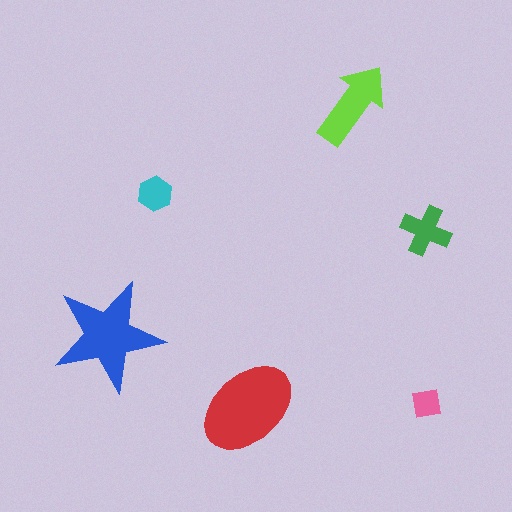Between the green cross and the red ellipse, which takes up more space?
The red ellipse.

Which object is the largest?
The red ellipse.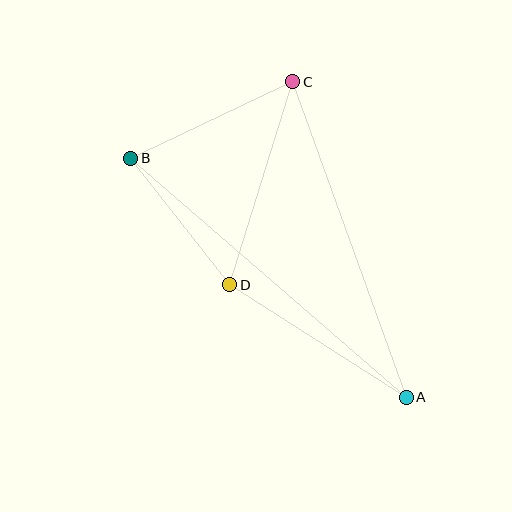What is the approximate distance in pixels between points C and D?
The distance between C and D is approximately 212 pixels.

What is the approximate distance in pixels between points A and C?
The distance between A and C is approximately 335 pixels.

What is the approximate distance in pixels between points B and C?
The distance between B and C is approximately 179 pixels.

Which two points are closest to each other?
Points B and D are closest to each other.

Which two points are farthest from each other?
Points A and B are farthest from each other.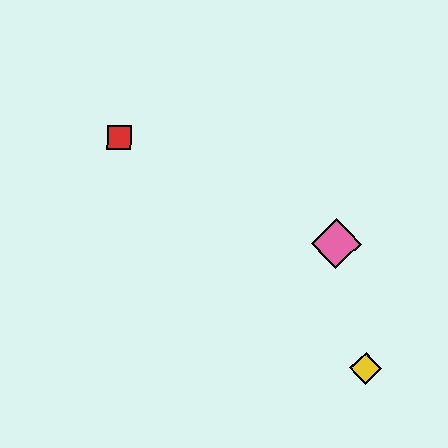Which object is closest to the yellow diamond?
The pink diamond is closest to the yellow diamond.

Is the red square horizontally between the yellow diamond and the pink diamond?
No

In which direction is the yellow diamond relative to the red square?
The yellow diamond is to the right of the red square.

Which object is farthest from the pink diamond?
The red square is farthest from the pink diamond.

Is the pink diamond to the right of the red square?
Yes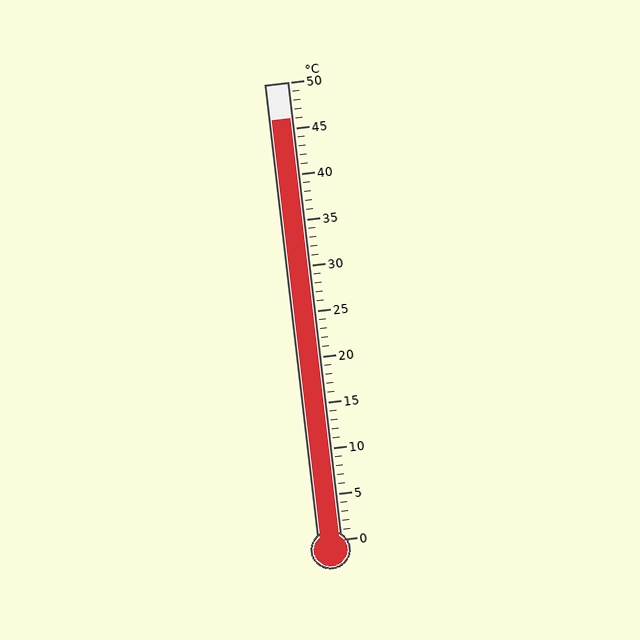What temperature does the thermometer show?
The thermometer shows approximately 46°C.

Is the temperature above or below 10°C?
The temperature is above 10°C.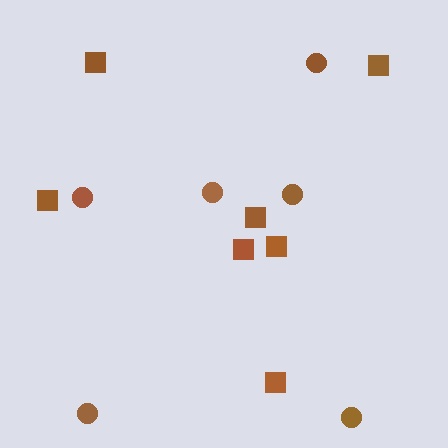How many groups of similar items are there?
There are 2 groups: one group of squares (7) and one group of circles (6).